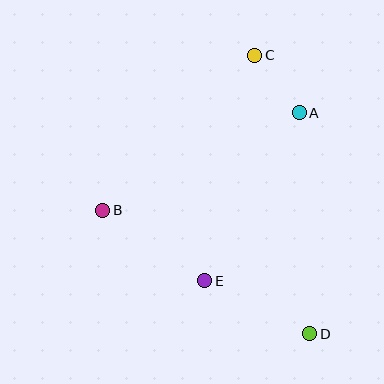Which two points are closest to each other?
Points A and C are closest to each other.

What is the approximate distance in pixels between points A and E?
The distance between A and E is approximately 193 pixels.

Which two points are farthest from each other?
Points C and D are farthest from each other.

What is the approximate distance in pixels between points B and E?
The distance between B and E is approximately 124 pixels.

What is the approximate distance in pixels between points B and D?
The distance between B and D is approximately 241 pixels.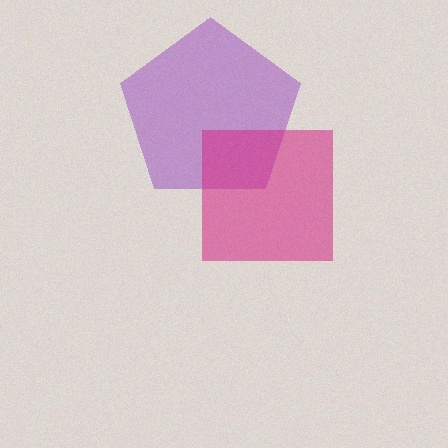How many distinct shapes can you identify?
There are 2 distinct shapes: a purple pentagon, a magenta square.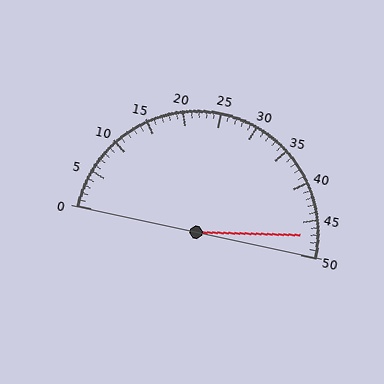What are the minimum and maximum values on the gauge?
The gauge ranges from 0 to 50.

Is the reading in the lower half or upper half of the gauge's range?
The reading is in the upper half of the range (0 to 50).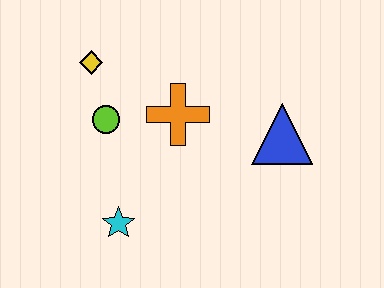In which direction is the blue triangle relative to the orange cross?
The blue triangle is to the right of the orange cross.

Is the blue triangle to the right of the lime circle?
Yes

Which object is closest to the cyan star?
The lime circle is closest to the cyan star.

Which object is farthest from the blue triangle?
The yellow diamond is farthest from the blue triangle.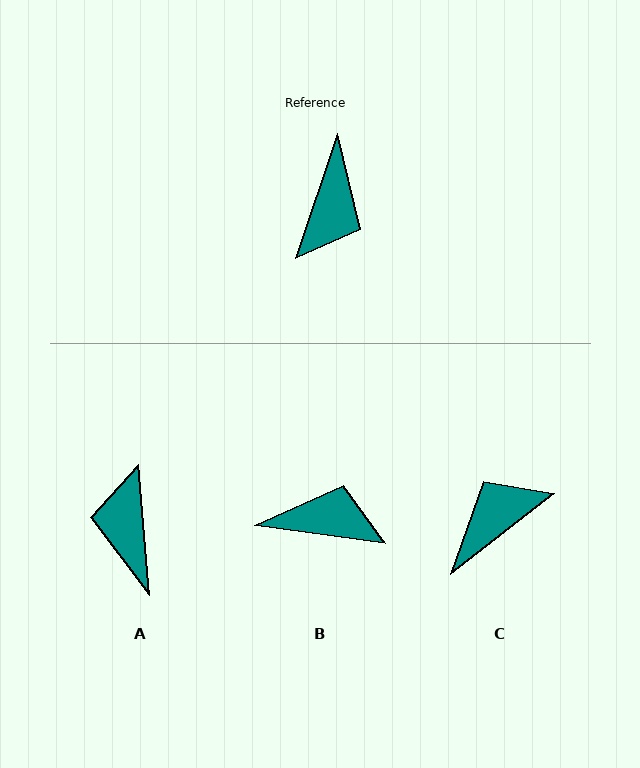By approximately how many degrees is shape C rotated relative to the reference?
Approximately 147 degrees counter-clockwise.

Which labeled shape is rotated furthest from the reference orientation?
A, about 156 degrees away.